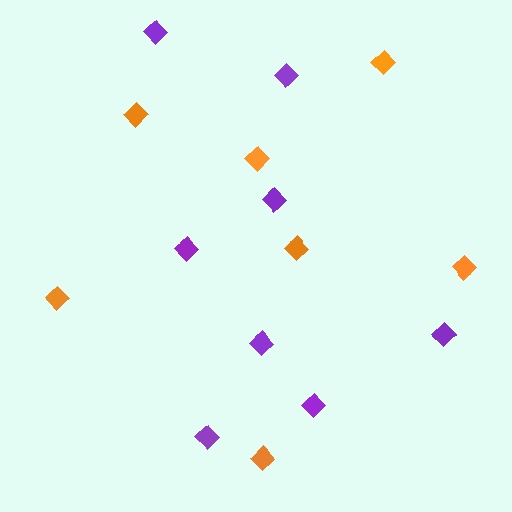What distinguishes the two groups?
There are 2 groups: one group of purple diamonds (8) and one group of orange diamonds (7).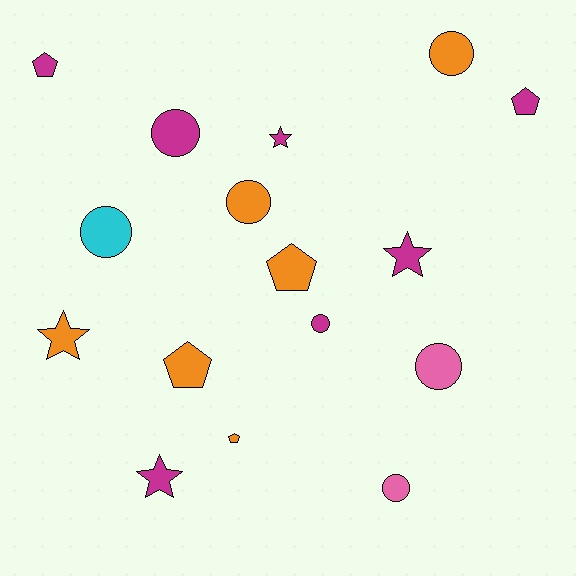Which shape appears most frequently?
Circle, with 7 objects.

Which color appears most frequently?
Magenta, with 7 objects.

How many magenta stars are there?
There are 3 magenta stars.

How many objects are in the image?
There are 16 objects.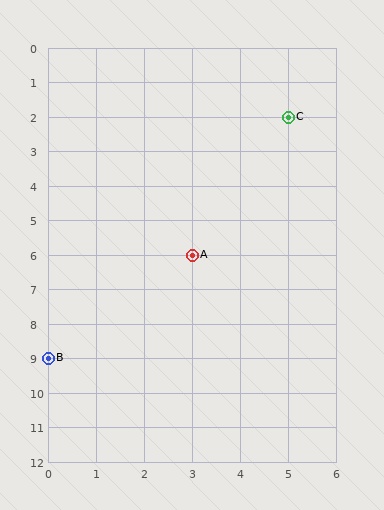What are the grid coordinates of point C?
Point C is at grid coordinates (5, 2).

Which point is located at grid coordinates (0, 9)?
Point B is at (0, 9).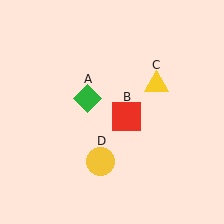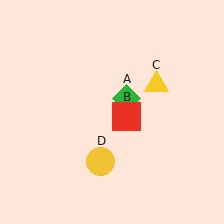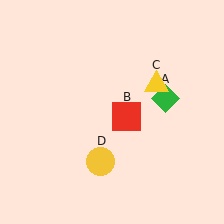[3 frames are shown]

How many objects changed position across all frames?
1 object changed position: green diamond (object A).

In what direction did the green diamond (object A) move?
The green diamond (object A) moved right.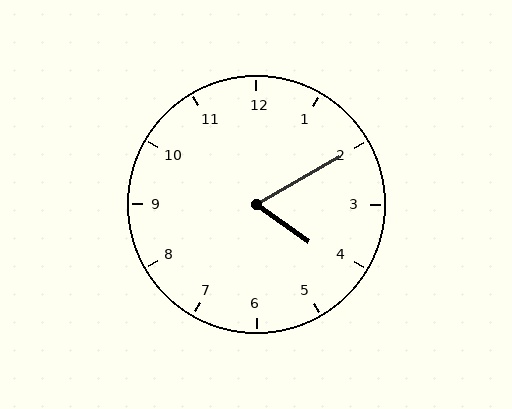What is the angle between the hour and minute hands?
Approximately 65 degrees.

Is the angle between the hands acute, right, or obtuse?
It is acute.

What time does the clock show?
4:10.